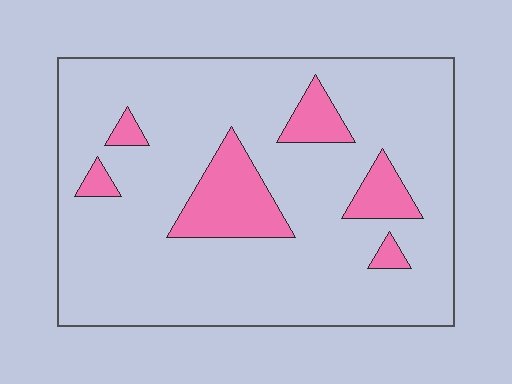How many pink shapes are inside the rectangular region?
6.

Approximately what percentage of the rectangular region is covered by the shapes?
Approximately 15%.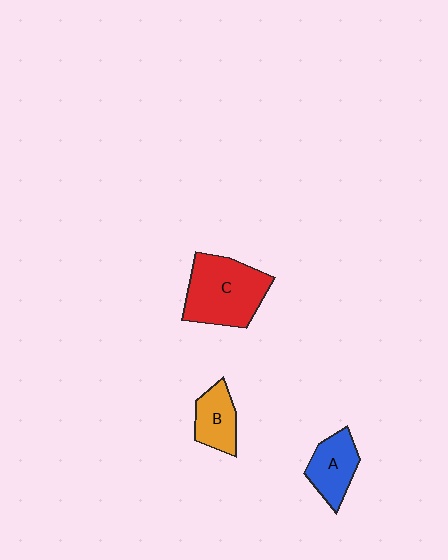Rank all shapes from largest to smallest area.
From largest to smallest: C (red), A (blue), B (orange).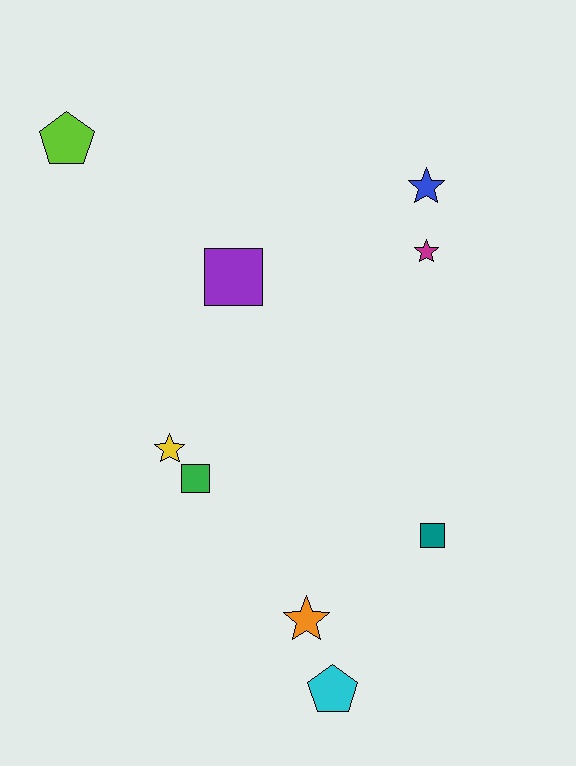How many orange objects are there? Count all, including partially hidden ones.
There is 1 orange object.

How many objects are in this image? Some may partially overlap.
There are 9 objects.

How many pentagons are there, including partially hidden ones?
There are 2 pentagons.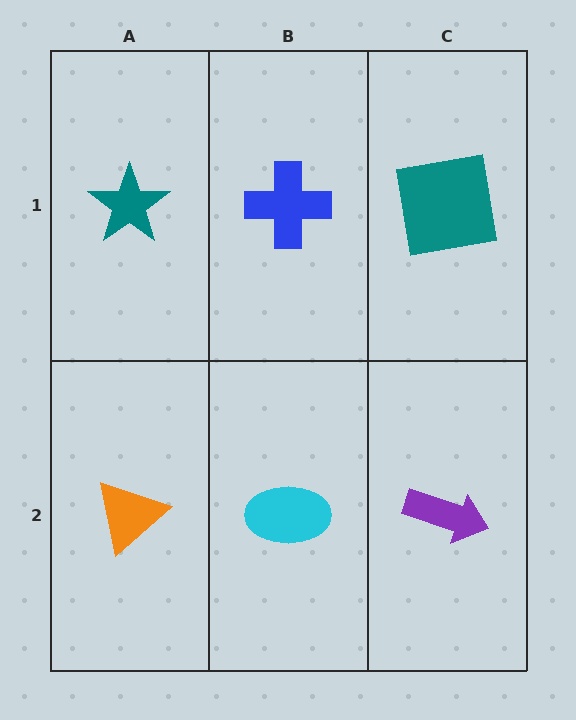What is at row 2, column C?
A purple arrow.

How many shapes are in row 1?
3 shapes.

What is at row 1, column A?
A teal star.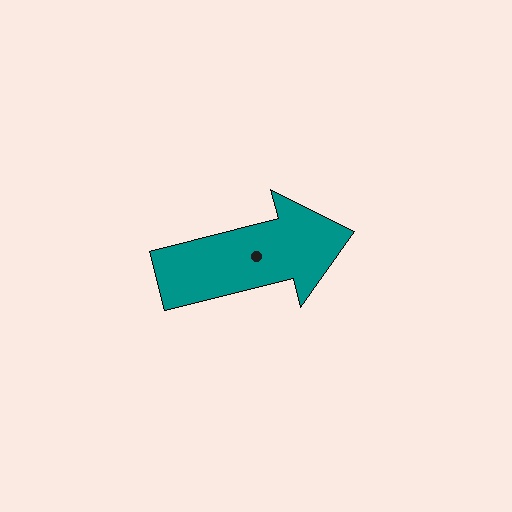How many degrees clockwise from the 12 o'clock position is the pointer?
Approximately 76 degrees.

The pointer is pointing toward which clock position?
Roughly 3 o'clock.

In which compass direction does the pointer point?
East.